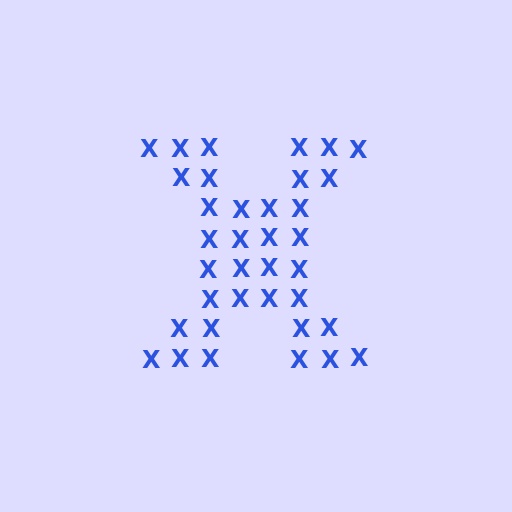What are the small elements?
The small elements are letter X's.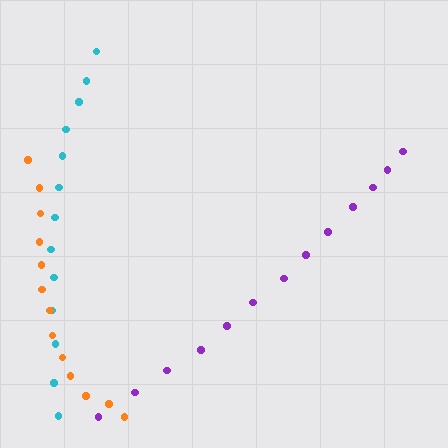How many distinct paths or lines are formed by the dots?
There are 3 distinct paths.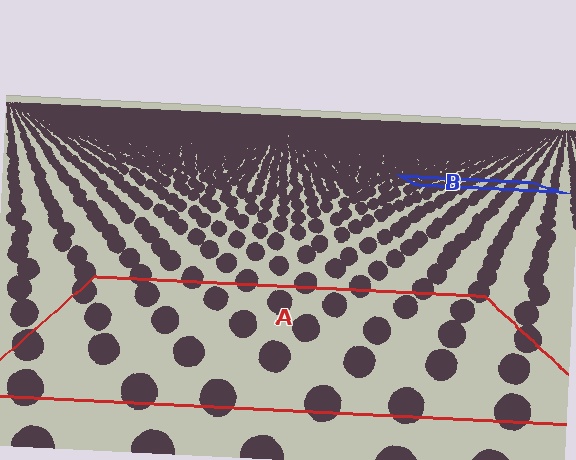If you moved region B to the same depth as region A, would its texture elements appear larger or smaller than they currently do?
They would appear larger. At a closer depth, the same texture elements are projected at a bigger on-screen size.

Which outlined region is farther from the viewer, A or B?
Region B is farther from the viewer — the texture elements inside it appear smaller and more densely packed.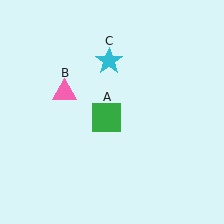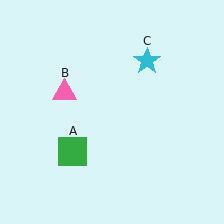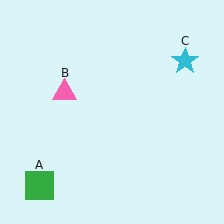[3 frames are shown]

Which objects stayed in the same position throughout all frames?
Pink triangle (object B) remained stationary.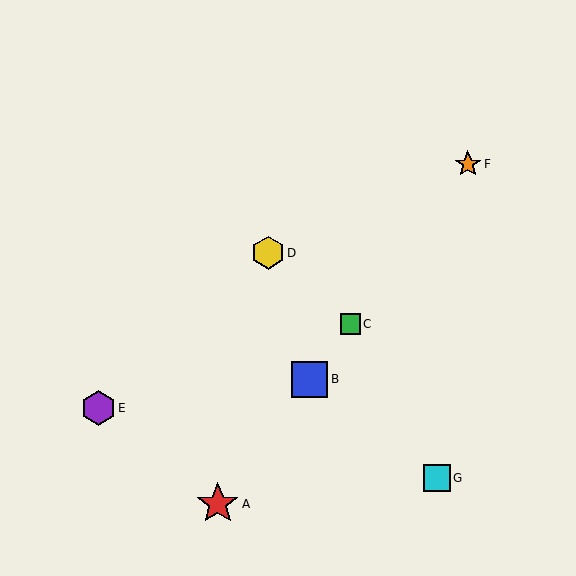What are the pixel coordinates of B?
Object B is at (309, 379).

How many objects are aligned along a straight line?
4 objects (A, B, C, F) are aligned along a straight line.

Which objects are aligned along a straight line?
Objects A, B, C, F are aligned along a straight line.